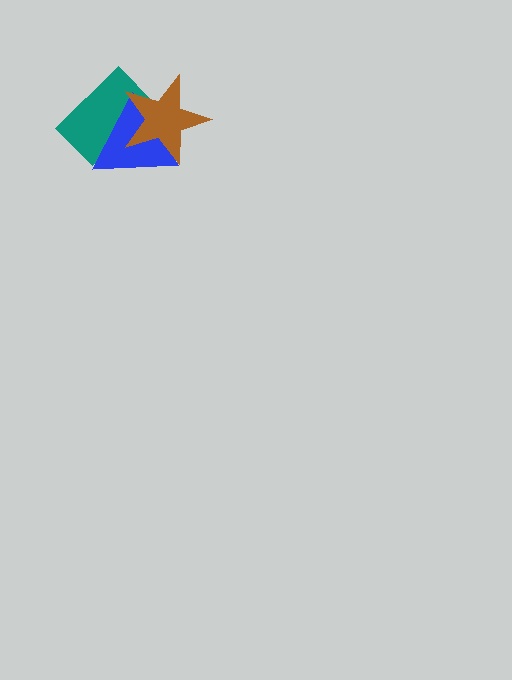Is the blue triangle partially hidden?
Yes, it is partially covered by another shape.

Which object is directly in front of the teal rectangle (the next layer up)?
The blue triangle is directly in front of the teal rectangle.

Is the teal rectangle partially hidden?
Yes, it is partially covered by another shape.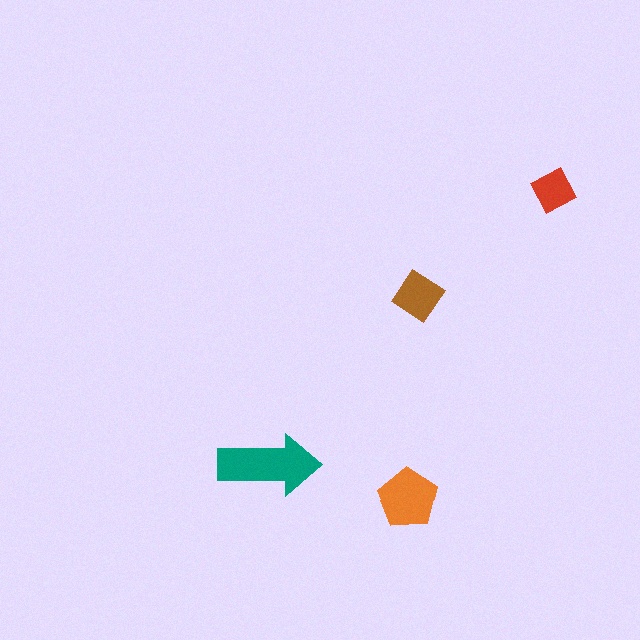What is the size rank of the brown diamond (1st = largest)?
3rd.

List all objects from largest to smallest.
The teal arrow, the orange pentagon, the brown diamond, the red diamond.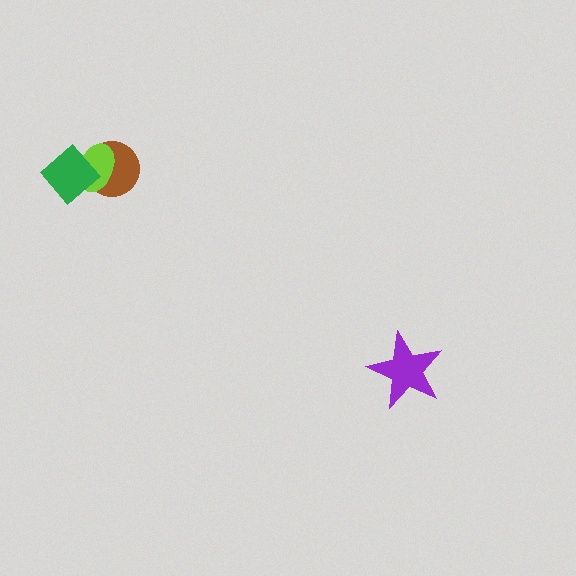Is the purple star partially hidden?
No, no other shape covers it.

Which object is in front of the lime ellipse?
The green diamond is in front of the lime ellipse.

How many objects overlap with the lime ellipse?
2 objects overlap with the lime ellipse.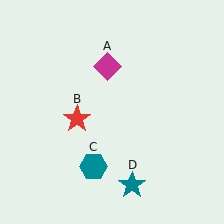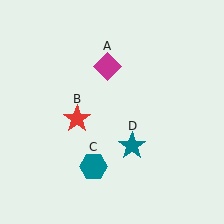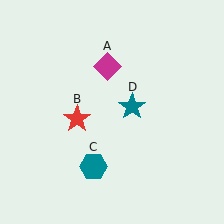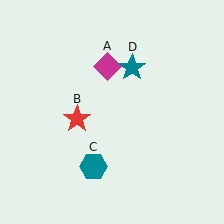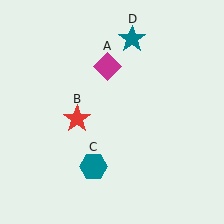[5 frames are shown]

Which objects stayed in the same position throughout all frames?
Magenta diamond (object A) and red star (object B) and teal hexagon (object C) remained stationary.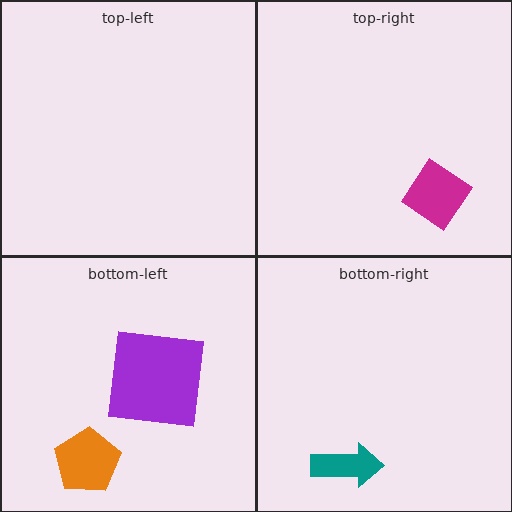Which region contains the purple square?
The bottom-left region.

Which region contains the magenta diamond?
The top-right region.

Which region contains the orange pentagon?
The bottom-left region.